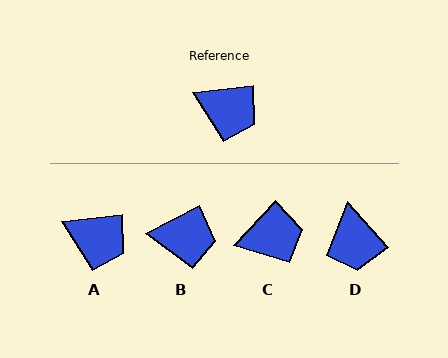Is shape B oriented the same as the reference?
No, it is off by about 21 degrees.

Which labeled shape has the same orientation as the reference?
A.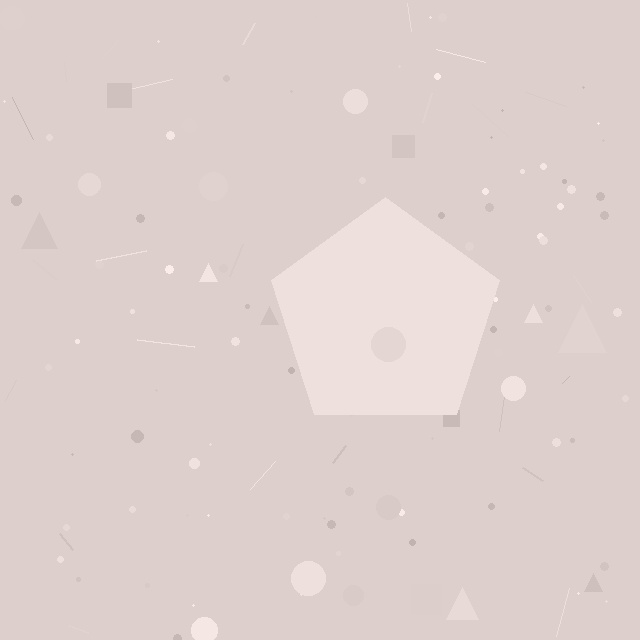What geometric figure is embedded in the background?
A pentagon is embedded in the background.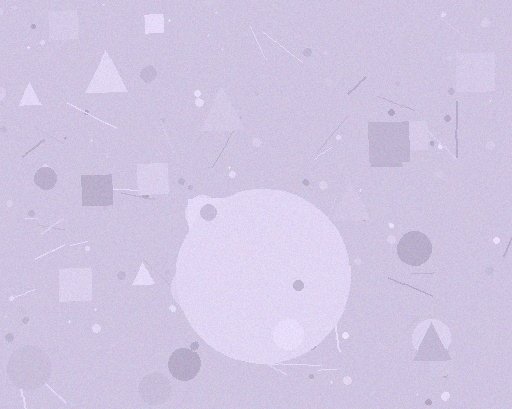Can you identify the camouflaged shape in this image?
The camouflaged shape is a circle.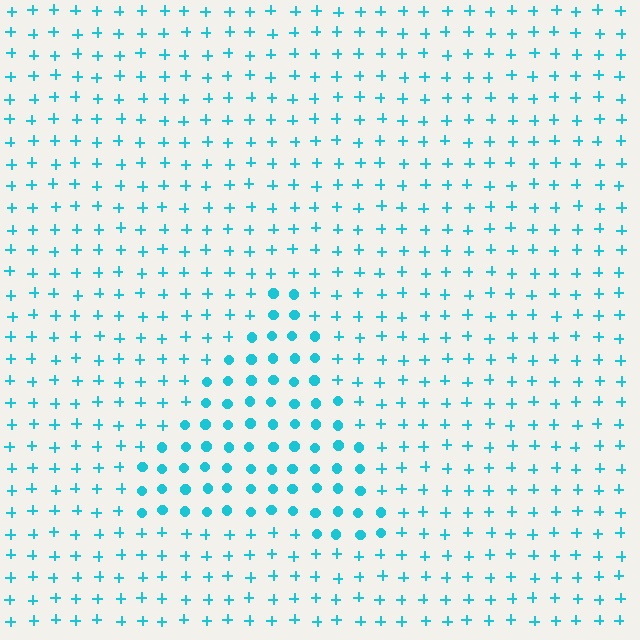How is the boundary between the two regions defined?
The boundary is defined by a change in element shape: circles inside vs. plus signs outside. All elements share the same color and spacing.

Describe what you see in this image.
The image is filled with small cyan elements arranged in a uniform grid. A triangle-shaped region contains circles, while the surrounding area contains plus signs. The boundary is defined purely by the change in element shape.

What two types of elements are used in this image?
The image uses circles inside the triangle region and plus signs outside it.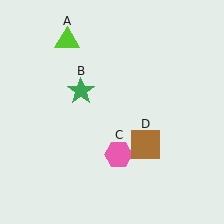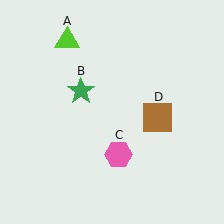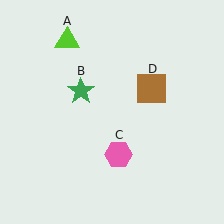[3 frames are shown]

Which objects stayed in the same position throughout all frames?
Lime triangle (object A) and green star (object B) and pink hexagon (object C) remained stationary.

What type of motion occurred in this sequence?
The brown square (object D) rotated counterclockwise around the center of the scene.